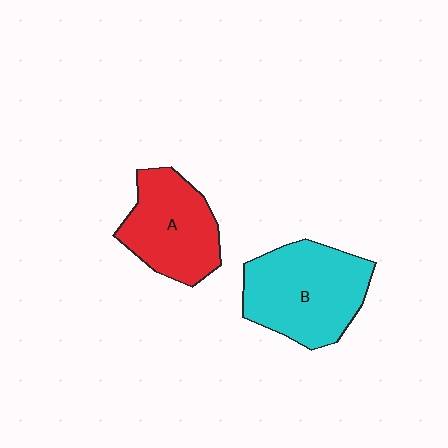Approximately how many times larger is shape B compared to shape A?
Approximately 1.2 times.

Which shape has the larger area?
Shape B (cyan).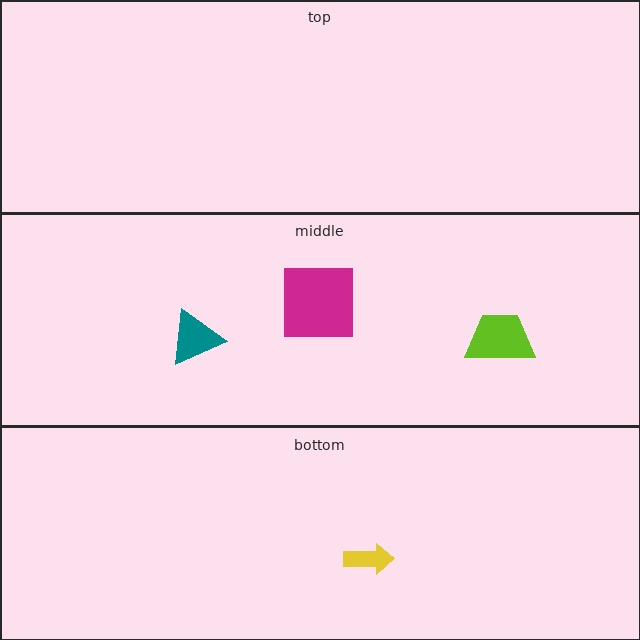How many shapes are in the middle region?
3.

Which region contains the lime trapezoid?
The middle region.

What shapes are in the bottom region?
The yellow arrow.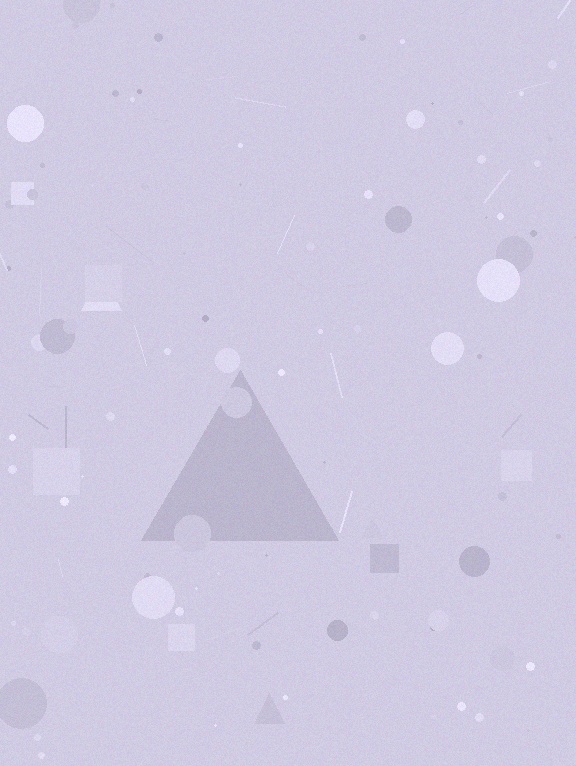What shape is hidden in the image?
A triangle is hidden in the image.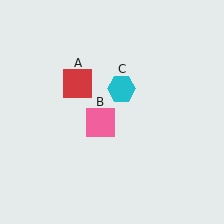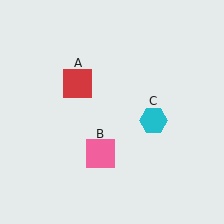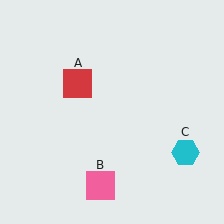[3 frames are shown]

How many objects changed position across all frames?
2 objects changed position: pink square (object B), cyan hexagon (object C).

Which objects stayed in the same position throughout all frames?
Red square (object A) remained stationary.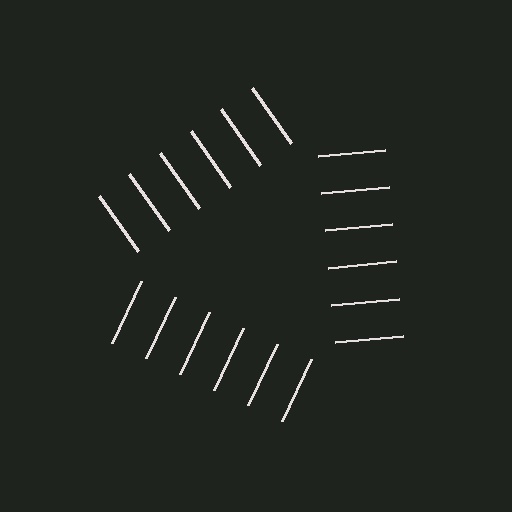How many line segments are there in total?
18 — 6 along each of the 3 edges.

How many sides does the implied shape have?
3 sides — the line-ends trace a triangle.